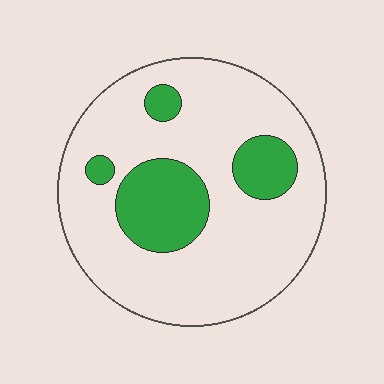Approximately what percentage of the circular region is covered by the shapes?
Approximately 20%.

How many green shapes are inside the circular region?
4.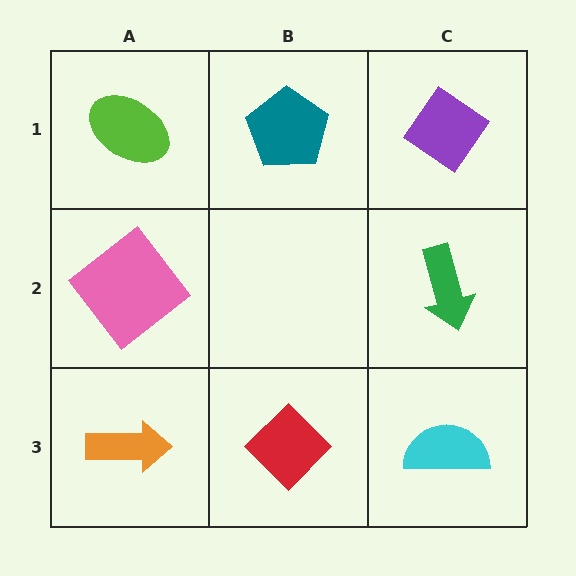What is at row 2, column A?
A pink diamond.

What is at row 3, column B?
A red diamond.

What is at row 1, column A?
A lime ellipse.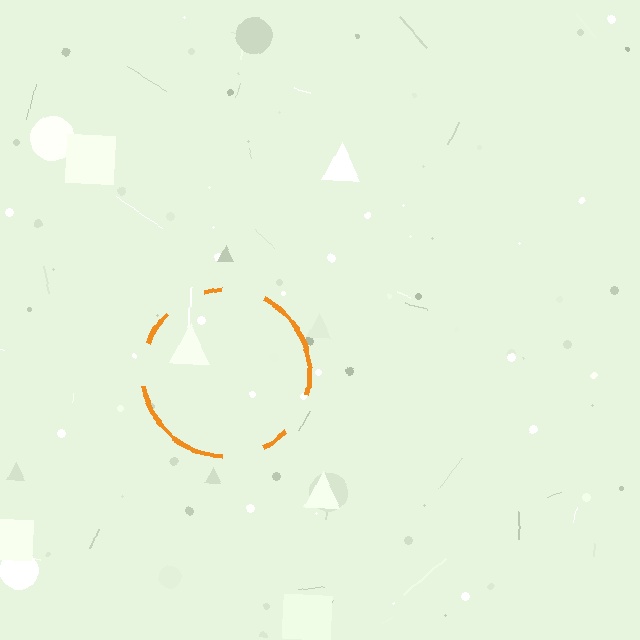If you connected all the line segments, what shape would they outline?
They would outline a circle.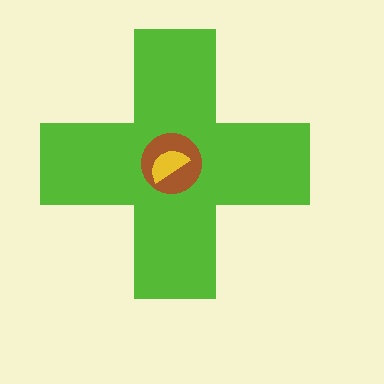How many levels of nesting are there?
3.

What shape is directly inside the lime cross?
The brown circle.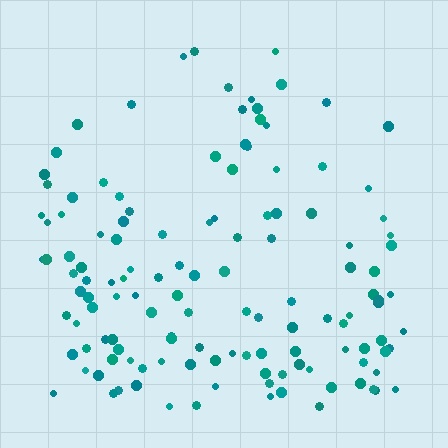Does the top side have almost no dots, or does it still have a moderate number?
Still a moderate number, just noticeably fewer than the bottom.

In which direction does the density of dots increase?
From top to bottom, with the bottom side densest.